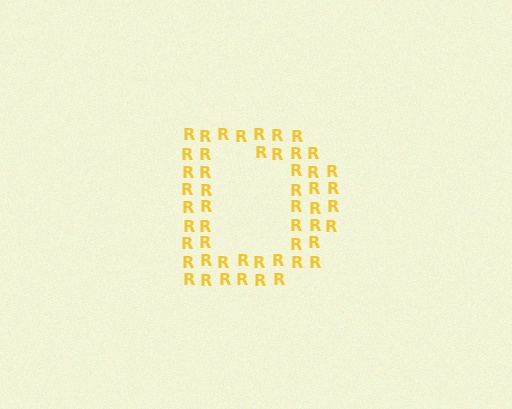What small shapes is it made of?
It is made of small letter R's.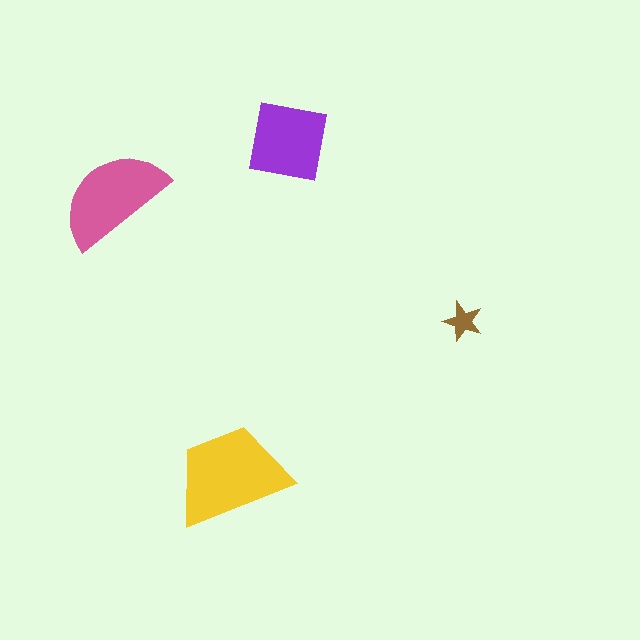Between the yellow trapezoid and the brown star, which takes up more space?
The yellow trapezoid.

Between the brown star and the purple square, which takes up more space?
The purple square.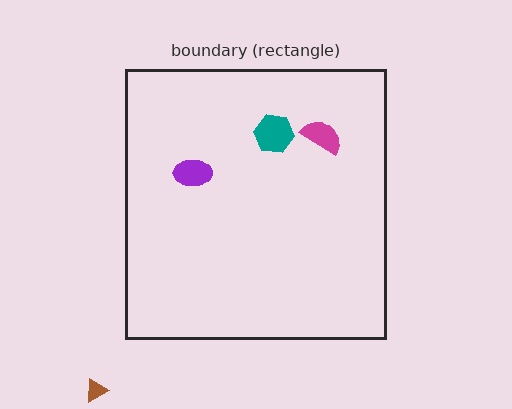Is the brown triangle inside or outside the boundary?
Outside.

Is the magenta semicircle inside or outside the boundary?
Inside.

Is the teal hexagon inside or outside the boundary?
Inside.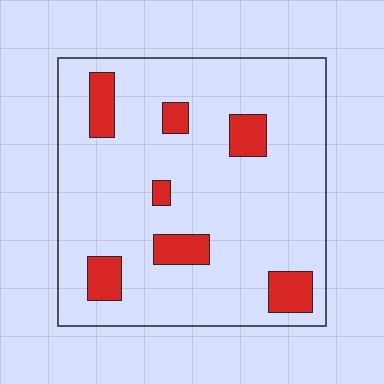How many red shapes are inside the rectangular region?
7.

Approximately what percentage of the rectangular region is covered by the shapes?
Approximately 15%.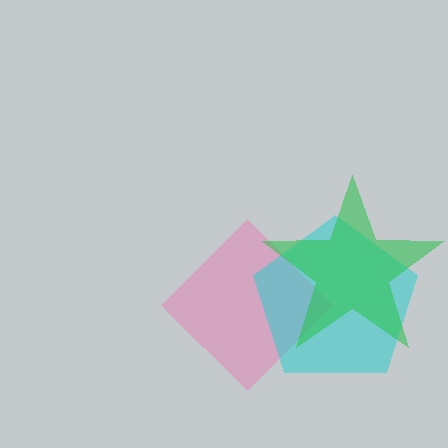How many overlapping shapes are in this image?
There are 3 overlapping shapes in the image.